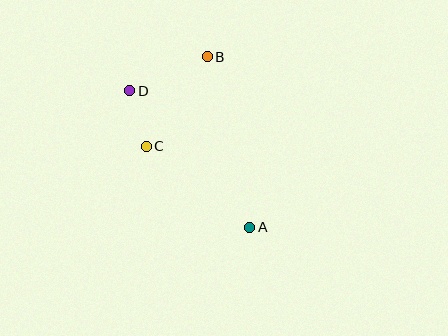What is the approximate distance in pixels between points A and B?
The distance between A and B is approximately 176 pixels.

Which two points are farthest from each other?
Points A and D are farthest from each other.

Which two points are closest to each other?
Points C and D are closest to each other.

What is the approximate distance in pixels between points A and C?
The distance between A and C is approximately 131 pixels.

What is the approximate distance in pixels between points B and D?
The distance between B and D is approximately 85 pixels.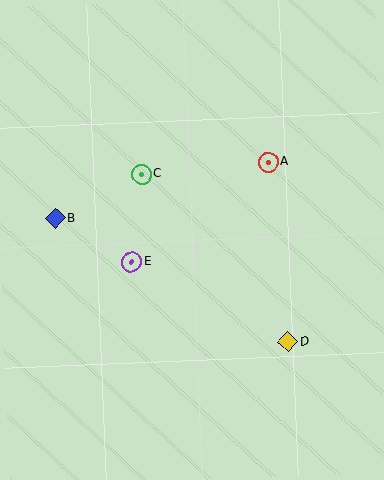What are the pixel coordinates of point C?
Point C is at (142, 174).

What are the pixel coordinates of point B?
Point B is at (55, 218).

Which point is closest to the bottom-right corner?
Point D is closest to the bottom-right corner.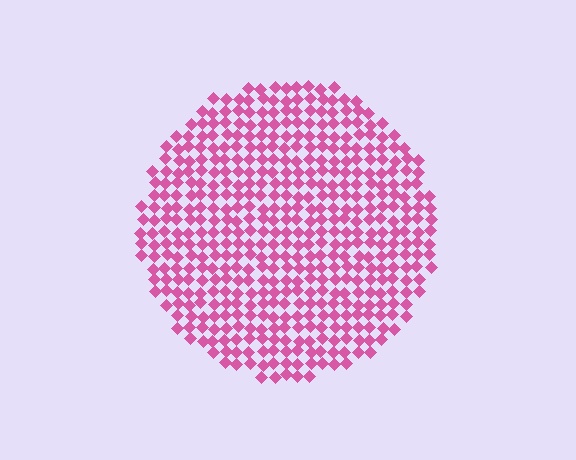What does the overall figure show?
The overall figure shows a circle.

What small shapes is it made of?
It is made of small diamonds.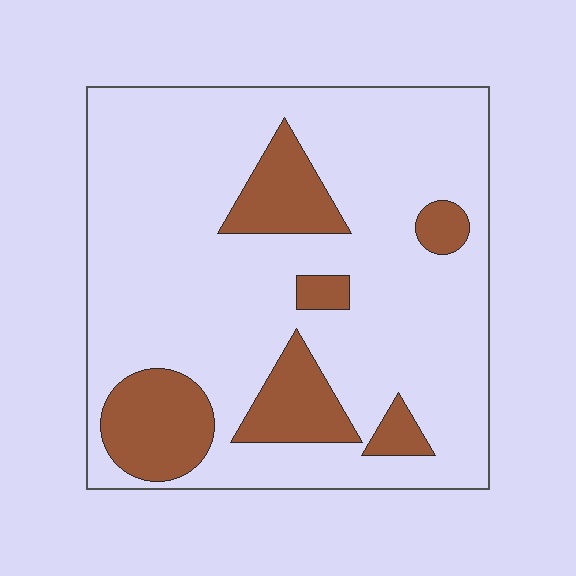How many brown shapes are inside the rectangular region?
6.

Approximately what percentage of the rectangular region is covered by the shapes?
Approximately 20%.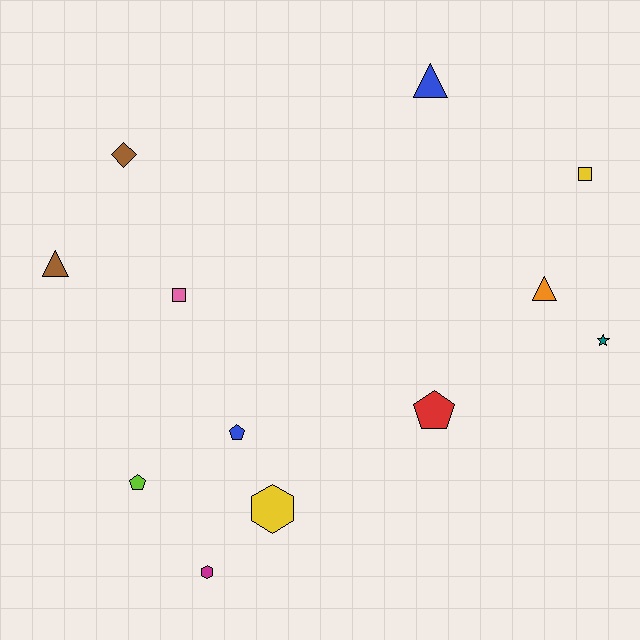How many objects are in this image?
There are 12 objects.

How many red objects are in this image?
There is 1 red object.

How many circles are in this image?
There are no circles.